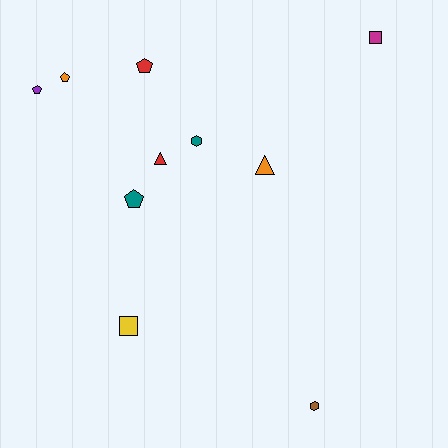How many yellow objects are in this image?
There is 1 yellow object.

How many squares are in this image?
There are 2 squares.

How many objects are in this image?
There are 10 objects.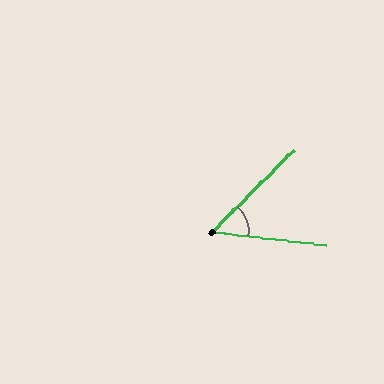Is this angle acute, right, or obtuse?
It is acute.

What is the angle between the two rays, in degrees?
Approximately 52 degrees.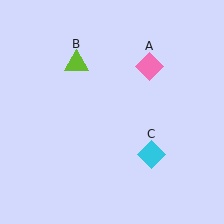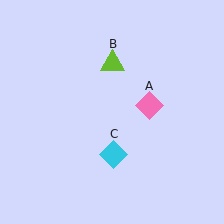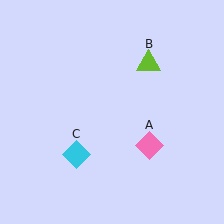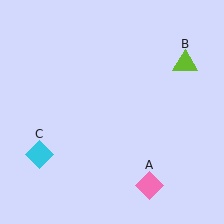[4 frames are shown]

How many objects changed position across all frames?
3 objects changed position: pink diamond (object A), lime triangle (object B), cyan diamond (object C).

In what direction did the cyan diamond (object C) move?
The cyan diamond (object C) moved left.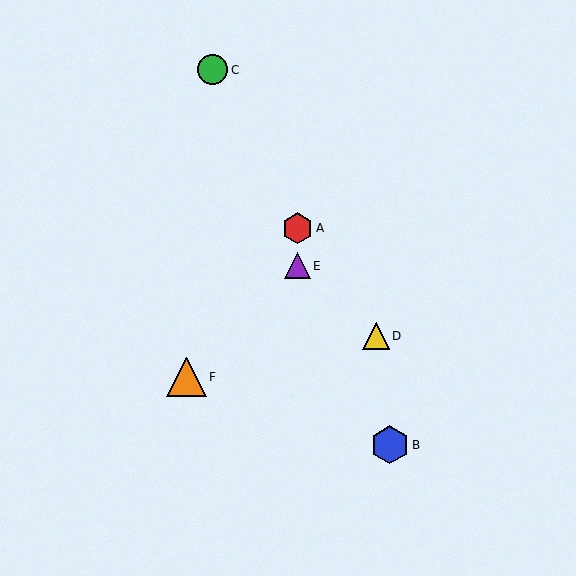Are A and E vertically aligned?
Yes, both are at x≈298.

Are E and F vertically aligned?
No, E is at x≈298 and F is at x≈186.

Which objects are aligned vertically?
Objects A, E are aligned vertically.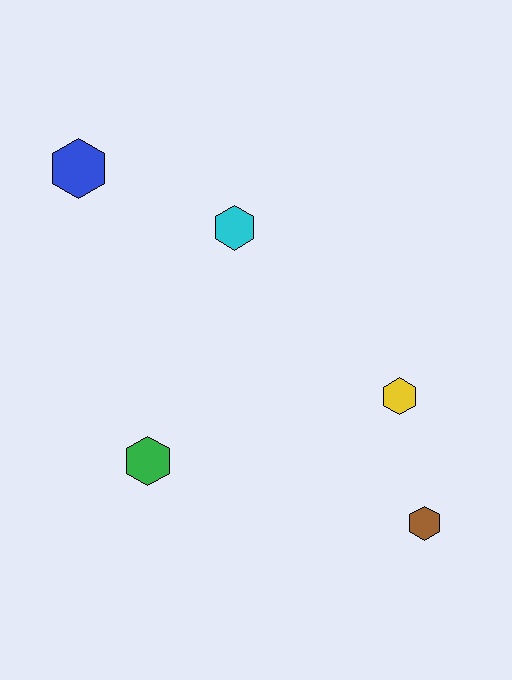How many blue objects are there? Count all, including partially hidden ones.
There is 1 blue object.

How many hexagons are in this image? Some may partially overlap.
There are 5 hexagons.